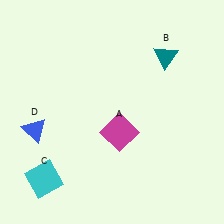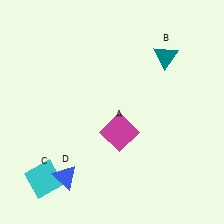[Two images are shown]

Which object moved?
The blue triangle (D) moved down.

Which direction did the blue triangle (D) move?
The blue triangle (D) moved down.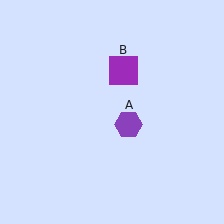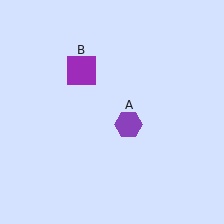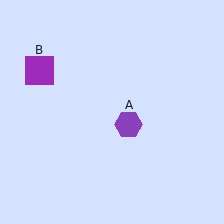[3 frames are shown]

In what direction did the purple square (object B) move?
The purple square (object B) moved left.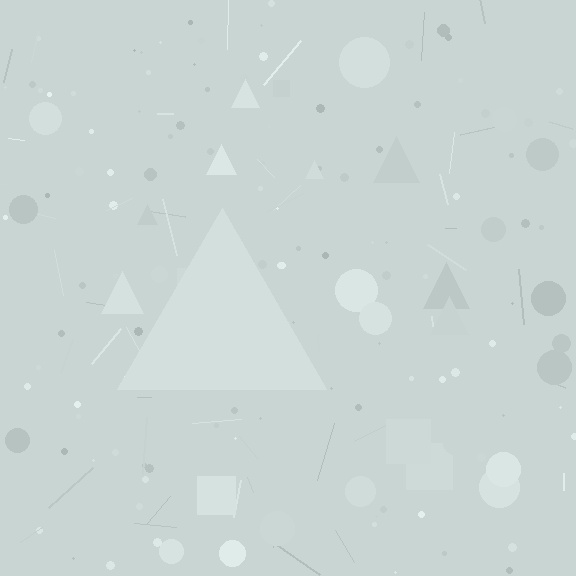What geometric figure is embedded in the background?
A triangle is embedded in the background.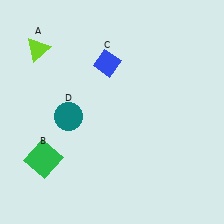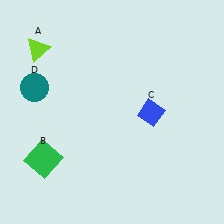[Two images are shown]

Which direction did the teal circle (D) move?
The teal circle (D) moved left.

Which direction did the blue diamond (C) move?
The blue diamond (C) moved down.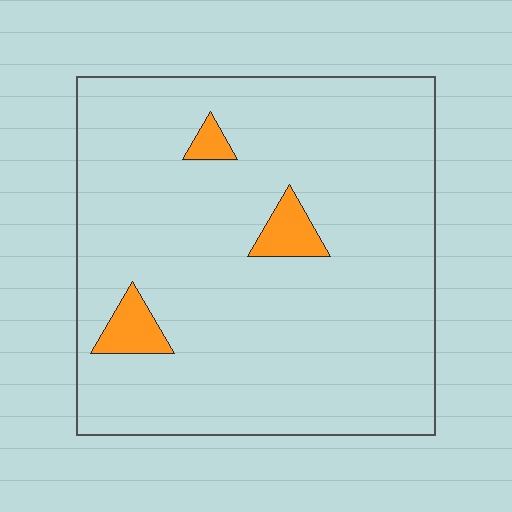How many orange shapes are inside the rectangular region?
3.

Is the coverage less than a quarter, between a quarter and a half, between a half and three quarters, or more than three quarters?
Less than a quarter.